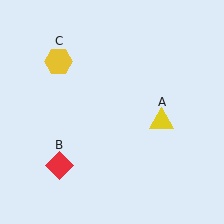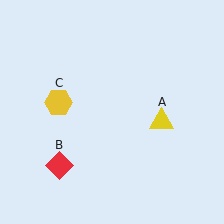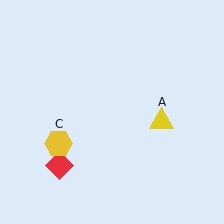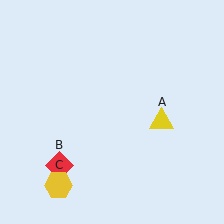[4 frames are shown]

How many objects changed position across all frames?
1 object changed position: yellow hexagon (object C).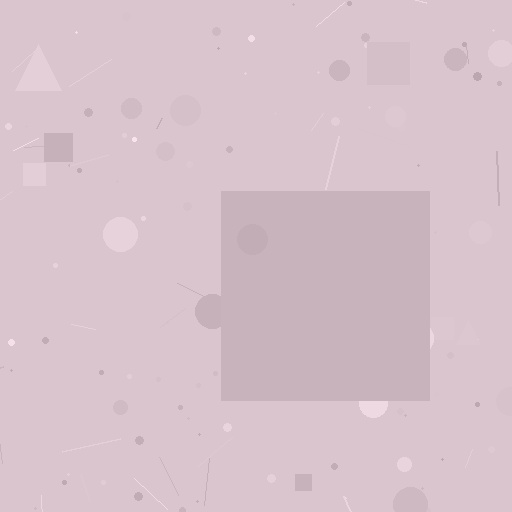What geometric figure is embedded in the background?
A square is embedded in the background.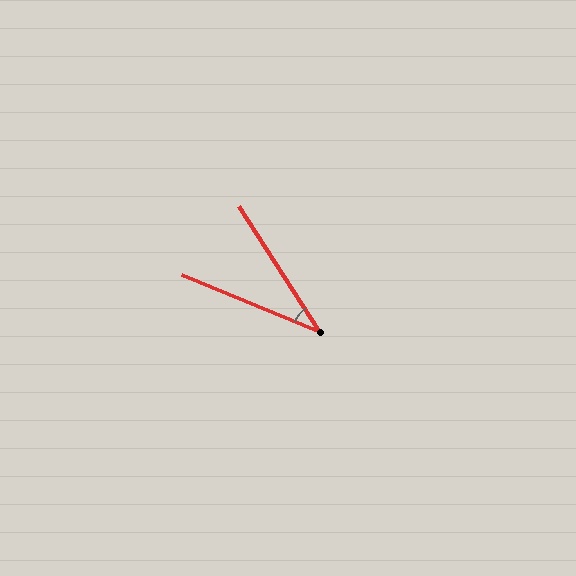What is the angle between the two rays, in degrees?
Approximately 35 degrees.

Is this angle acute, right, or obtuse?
It is acute.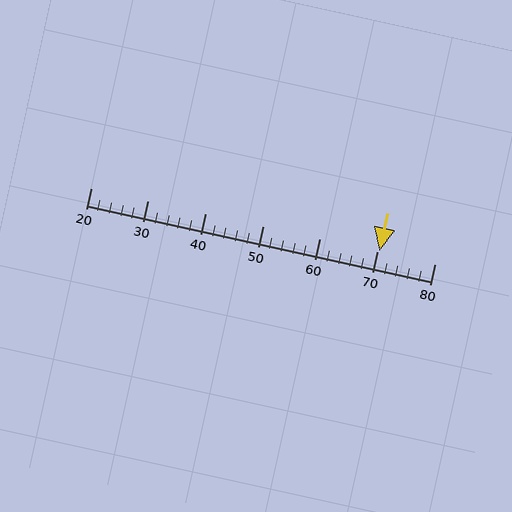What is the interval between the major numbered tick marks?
The major tick marks are spaced 10 units apart.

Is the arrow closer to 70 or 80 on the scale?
The arrow is closer to 70.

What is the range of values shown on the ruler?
The ruler shows values from 20 to 80.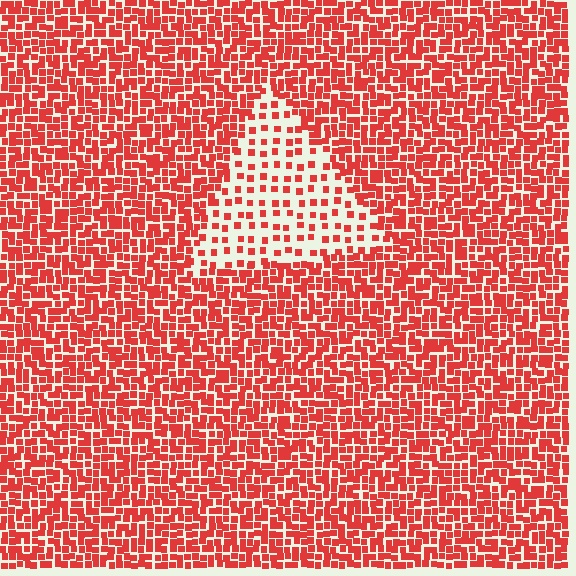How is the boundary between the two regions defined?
The boundary is defined by a change in element density (approximately 2.5x ratio). All elements are the same color, size, and shape.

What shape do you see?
I see a triangle.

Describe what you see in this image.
The image contains small red elements arranged at two different densities. A triangle-shaped region is visible where the elements are less densely packed than the surrounding area.